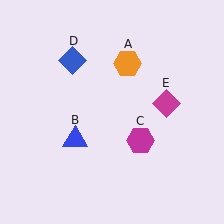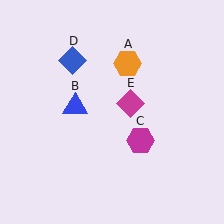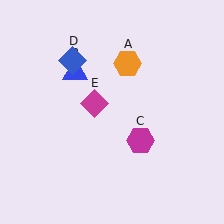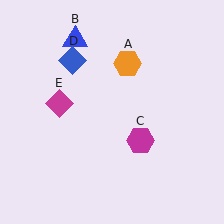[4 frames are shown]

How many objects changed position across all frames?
2 objects changed position: blue triangle (object B), magenta diamond (object E).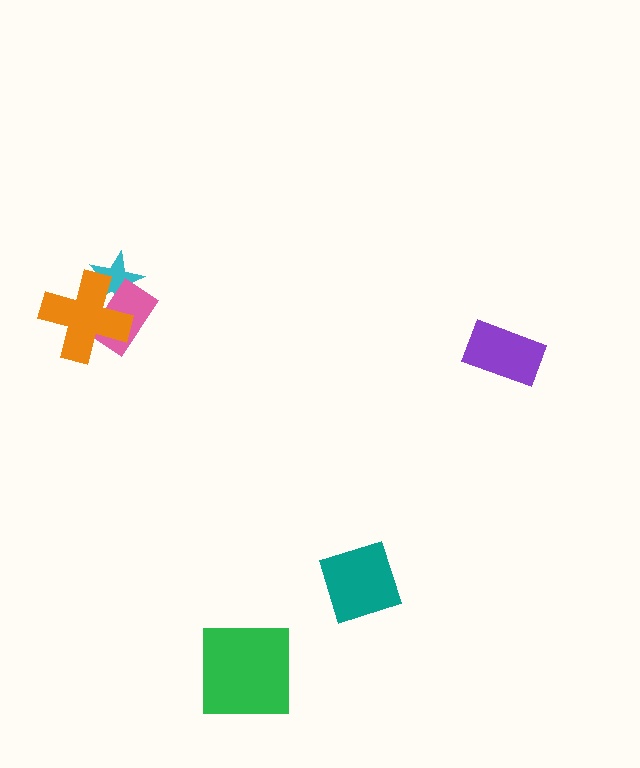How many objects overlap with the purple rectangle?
0 objects overlap with the purple rectangle.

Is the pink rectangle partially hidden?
Yes, it is partially covered by another shape.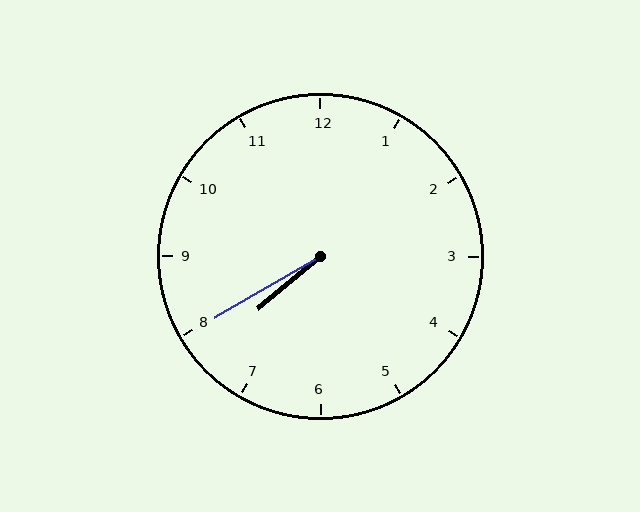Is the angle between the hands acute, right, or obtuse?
It is acute.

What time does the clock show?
7:40.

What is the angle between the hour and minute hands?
Approximately 10 degrees.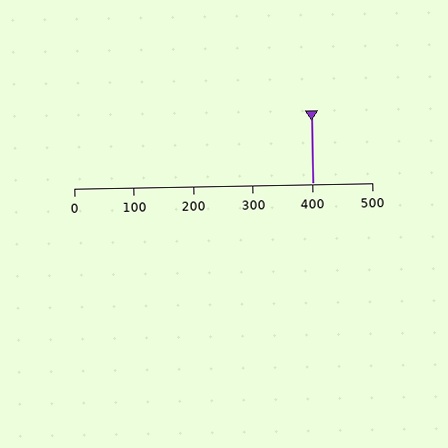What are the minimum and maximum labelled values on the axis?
The axis runs from 0 to 500.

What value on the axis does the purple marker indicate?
The marker indicates approximately 400.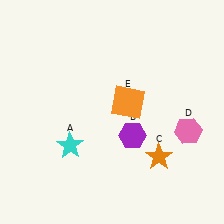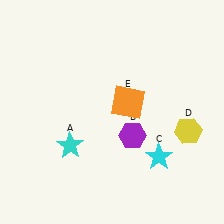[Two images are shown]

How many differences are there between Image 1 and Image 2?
There are 2 differences between the two images.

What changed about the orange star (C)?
In Image 1, C is orange. In Image 2, it changed to cyan.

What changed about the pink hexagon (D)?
In Image 1, D is pink. In Image 2, it changed to yellow.